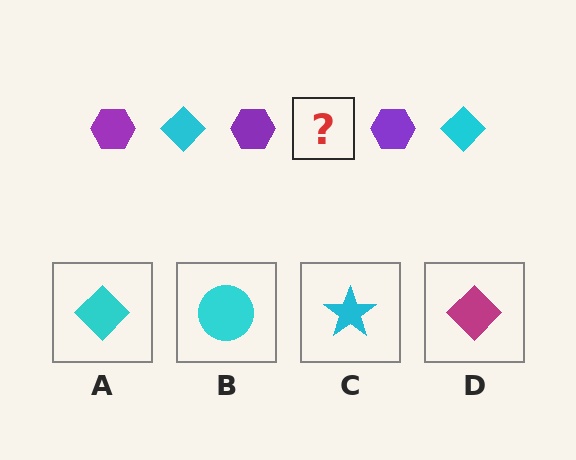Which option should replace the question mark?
Option A.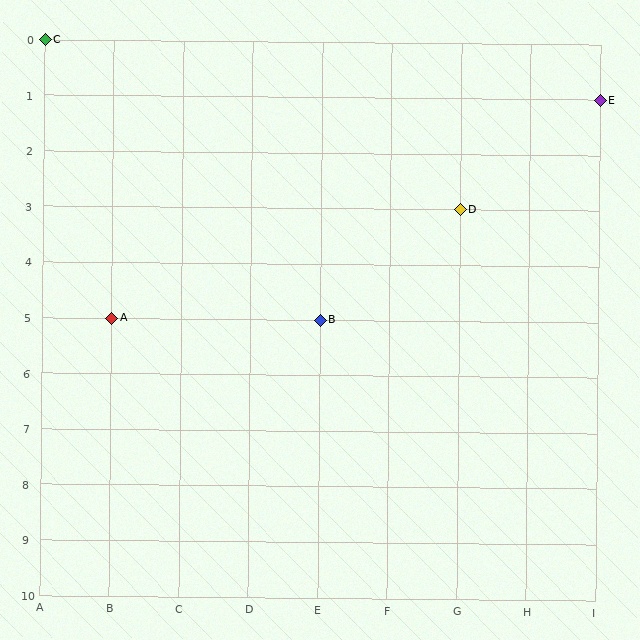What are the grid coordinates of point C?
Point C is at grid coordinates (A, 0).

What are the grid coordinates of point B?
Point B is at grid coordinates (E, 5).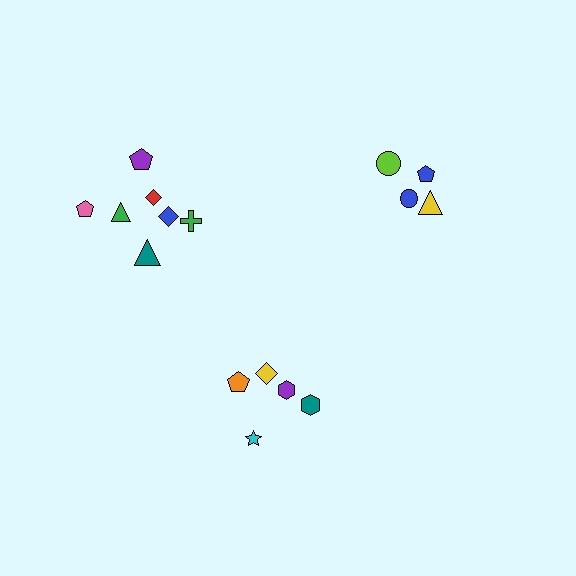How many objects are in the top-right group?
There are 4 objects.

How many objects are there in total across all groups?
There are 16 objects.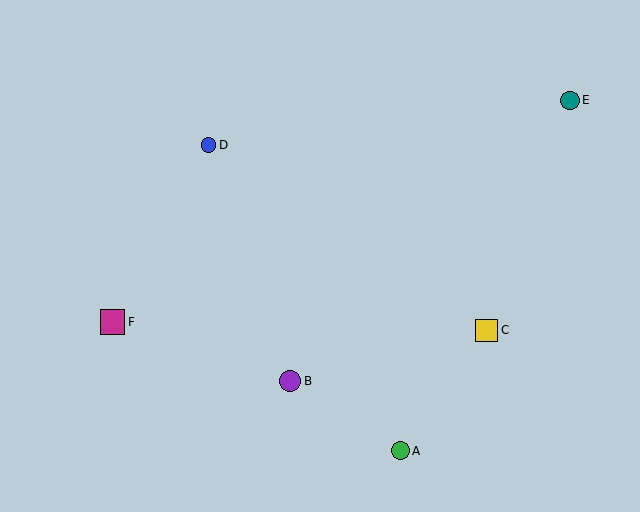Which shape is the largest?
The magenta square (labeled F) is the largest.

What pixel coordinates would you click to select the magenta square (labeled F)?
Click at (112, 322) to select the magenta square F.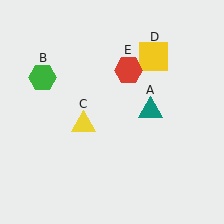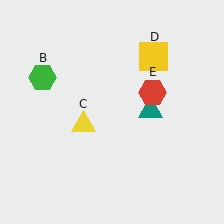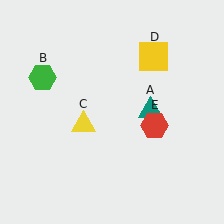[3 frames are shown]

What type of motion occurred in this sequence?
The red hexagon (object E) rotated clockwise around the center of the scene.